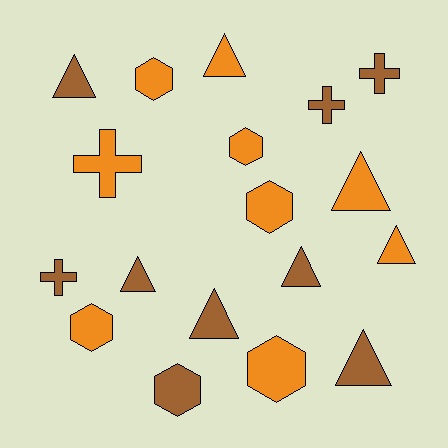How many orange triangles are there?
There are 3 orange triangles.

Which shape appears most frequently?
Triangle, with 8 objects.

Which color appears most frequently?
Orange, with 9 objects.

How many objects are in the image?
There are 18 objects.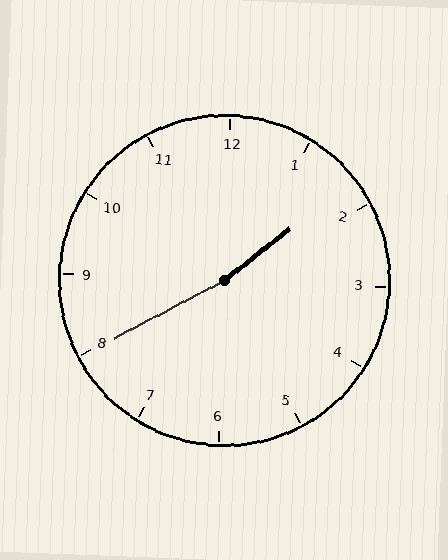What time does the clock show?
1:40.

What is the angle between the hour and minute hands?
Approximately 170 degrees.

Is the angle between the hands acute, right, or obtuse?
It is obtuse.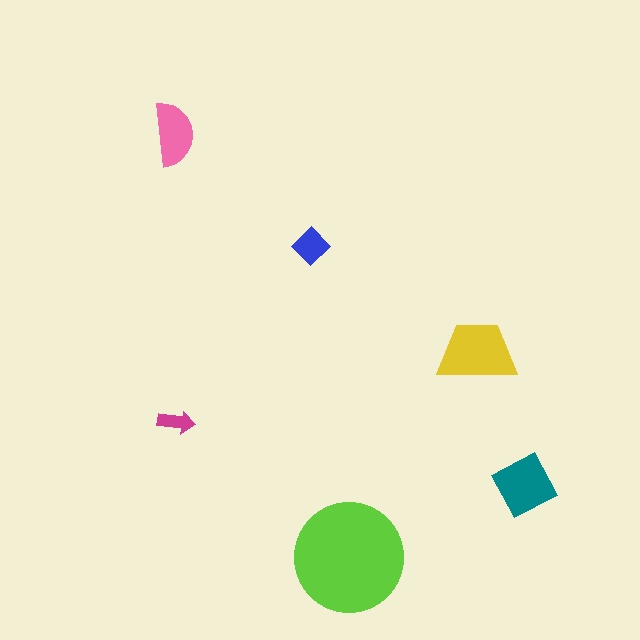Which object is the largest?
The lime circle.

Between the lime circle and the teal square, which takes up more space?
The lime circle.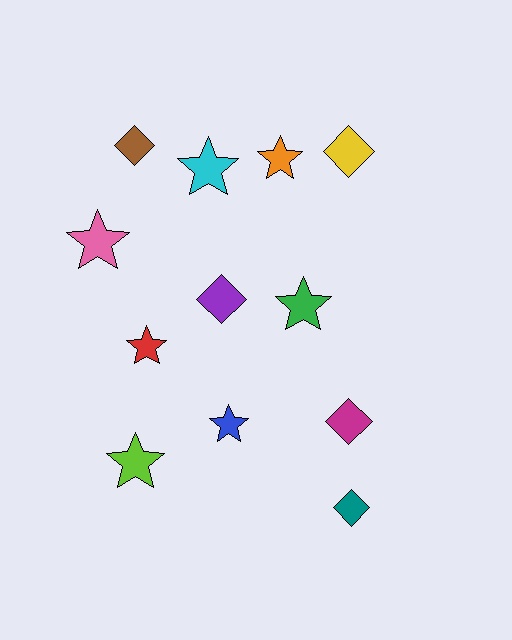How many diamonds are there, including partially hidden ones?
There are 5 diamonds.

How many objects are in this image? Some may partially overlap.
There are 12 objects.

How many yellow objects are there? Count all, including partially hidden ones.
There is 1 yellow object.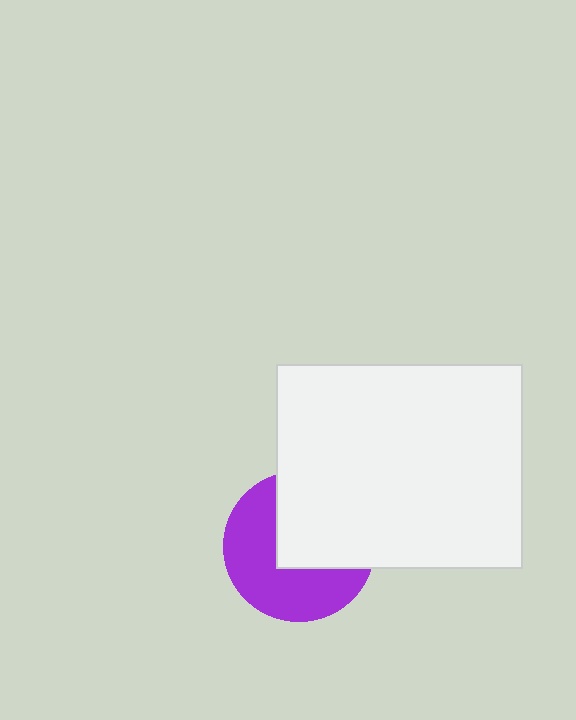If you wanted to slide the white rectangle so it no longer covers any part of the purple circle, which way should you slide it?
Slide it toward the upper-right — that is the most direct way to separate the two shapes.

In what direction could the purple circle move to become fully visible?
The purple circle could move toward the lower-left. That would shift it out from behind the white rectangle entirely.